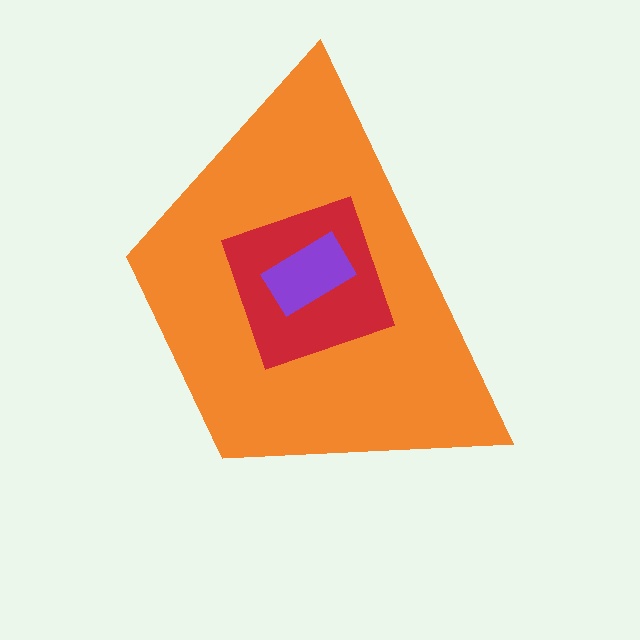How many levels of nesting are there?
3.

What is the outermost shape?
The orange trapezoid.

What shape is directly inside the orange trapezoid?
The red square.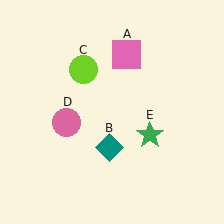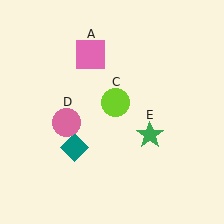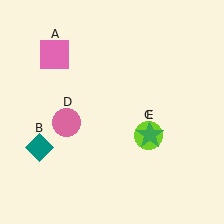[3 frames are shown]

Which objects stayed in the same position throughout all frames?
Pink circle (object D) and green star (object E) remained stationary.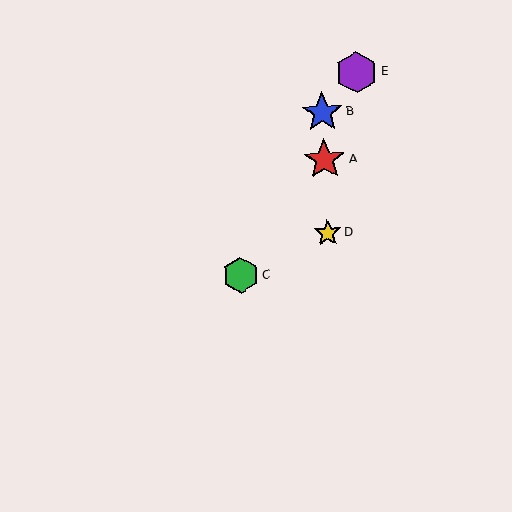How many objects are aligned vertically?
3 objects (A, B, D) are aligned vertically.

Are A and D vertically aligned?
Yes, both are at x≈324.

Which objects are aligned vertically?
Objects A, B, D are aligned vertically.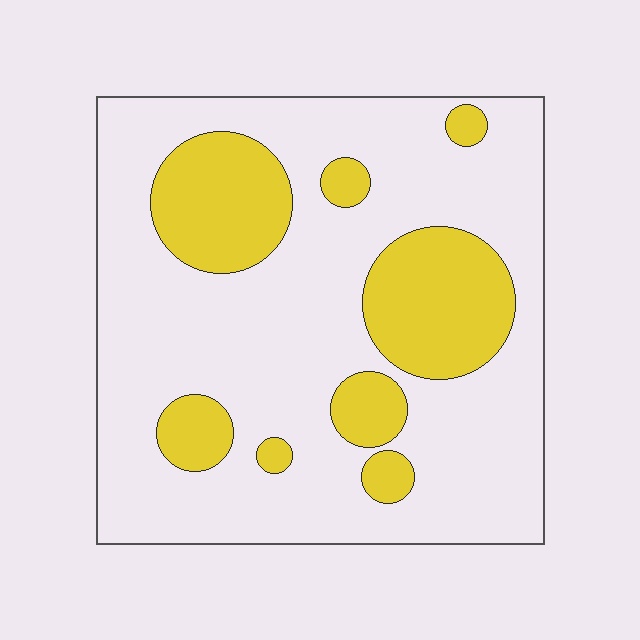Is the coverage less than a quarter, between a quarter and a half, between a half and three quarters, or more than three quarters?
Between a quarter and a half.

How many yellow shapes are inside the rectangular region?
8.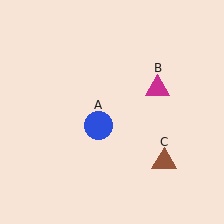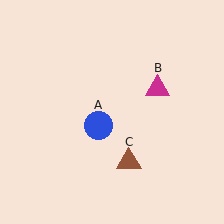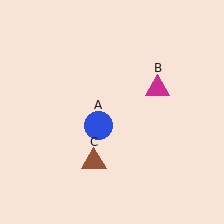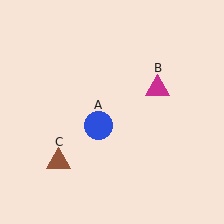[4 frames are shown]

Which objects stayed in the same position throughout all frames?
Blue circle (object A) and magenta triangle (object B) remained stationary.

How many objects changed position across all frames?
1 object changed position: brown triangle (object C).